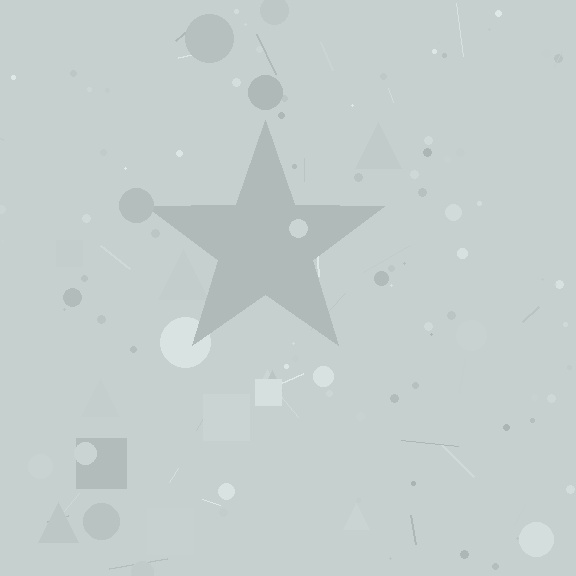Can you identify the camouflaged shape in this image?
The camouflaged shape is a star.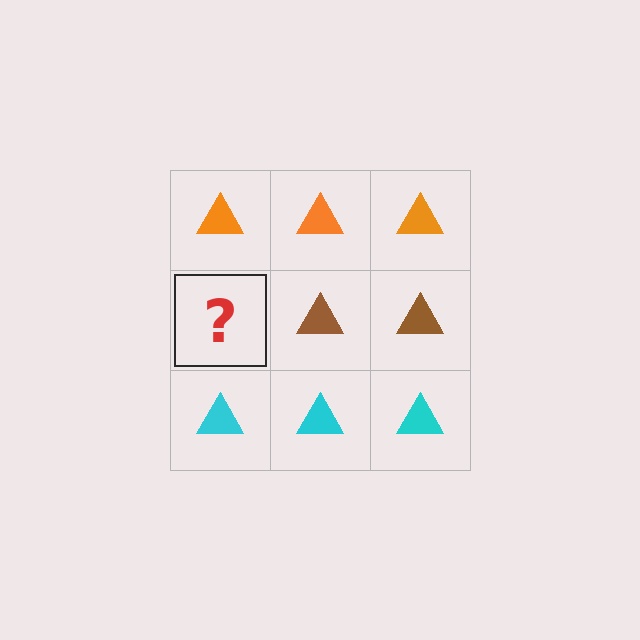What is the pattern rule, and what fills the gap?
The rule is that each row has a consistent color. The gap should be filled with a brown triangle.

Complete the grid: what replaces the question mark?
The question mark should be replaced with a brown triangle.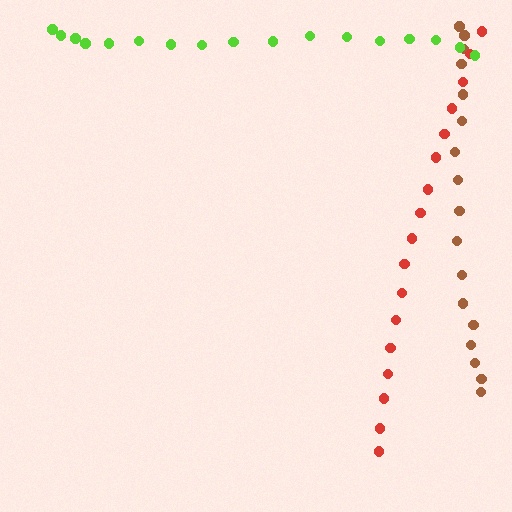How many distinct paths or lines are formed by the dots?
There are 3 distinct paths.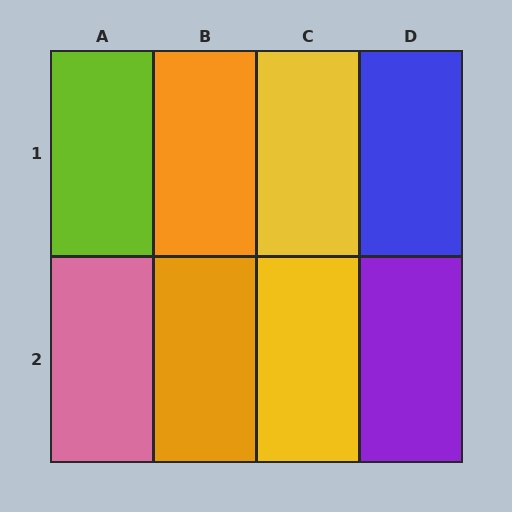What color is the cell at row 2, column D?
Purple.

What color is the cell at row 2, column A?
Pink.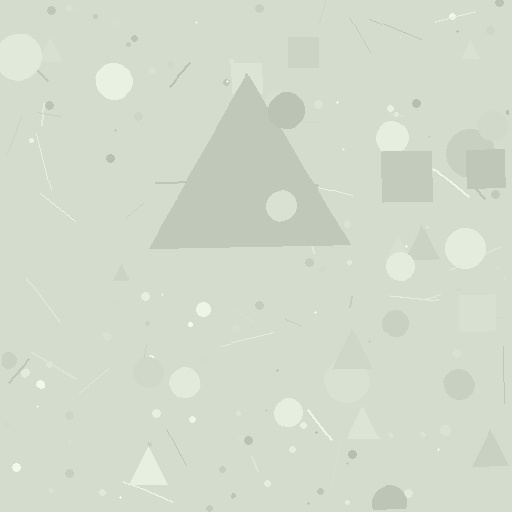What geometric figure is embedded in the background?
A triangle is embedded in the background.